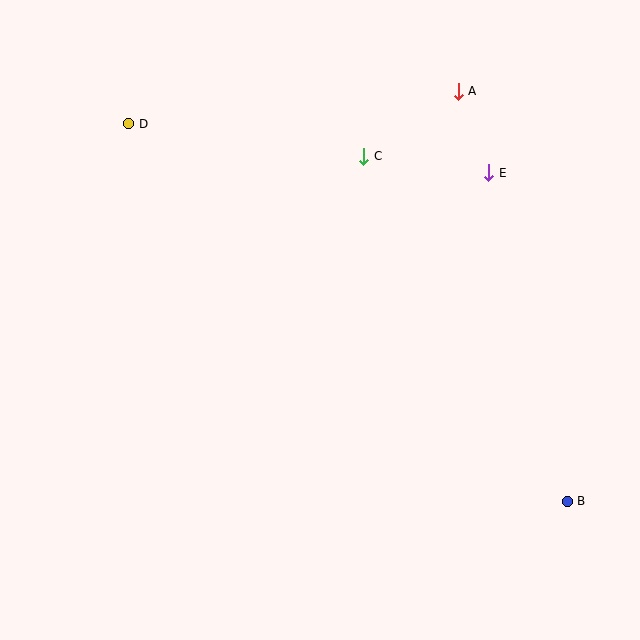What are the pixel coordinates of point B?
Point B is at (567, 502).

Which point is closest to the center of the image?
Point C at (364, 156) is closest to the center.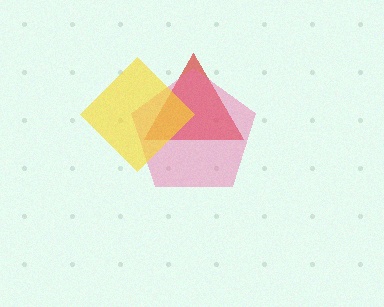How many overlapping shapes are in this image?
There are 3 overlapping shapes in the image.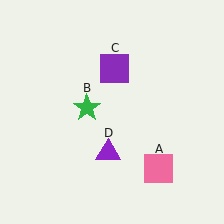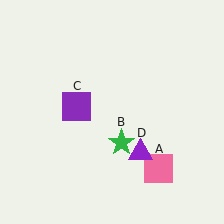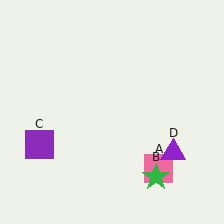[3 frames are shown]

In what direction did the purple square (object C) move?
The purple square (object C) moved down and to the left.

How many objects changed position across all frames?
3 objects changed position: green star (object B), purple square (object C), purple triangle (object D).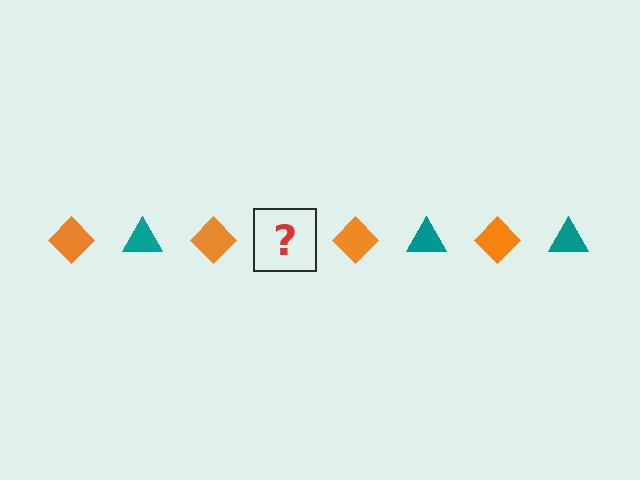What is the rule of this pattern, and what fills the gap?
The rule is that the pattern alternates between orange diamond and teal triangle. The gap should be filled with a teal triangle.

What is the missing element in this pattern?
The missing element is a teal triangle.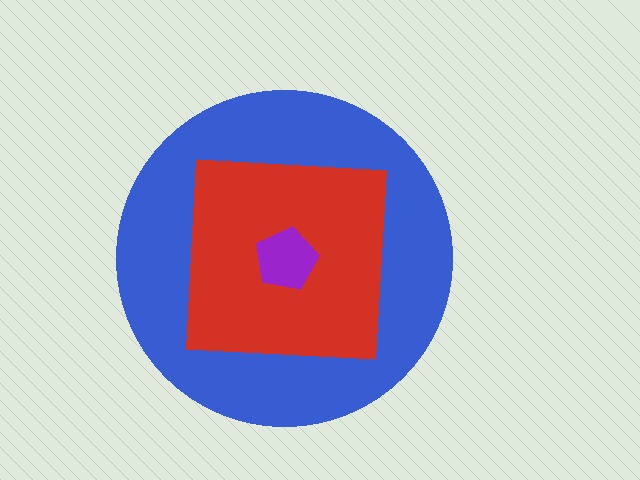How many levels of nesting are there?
3.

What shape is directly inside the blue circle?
The red square.